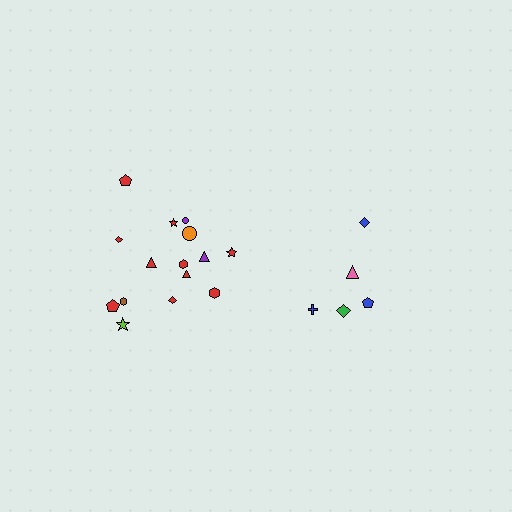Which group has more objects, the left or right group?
The left group.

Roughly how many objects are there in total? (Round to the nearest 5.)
Roughly 20 objects in total.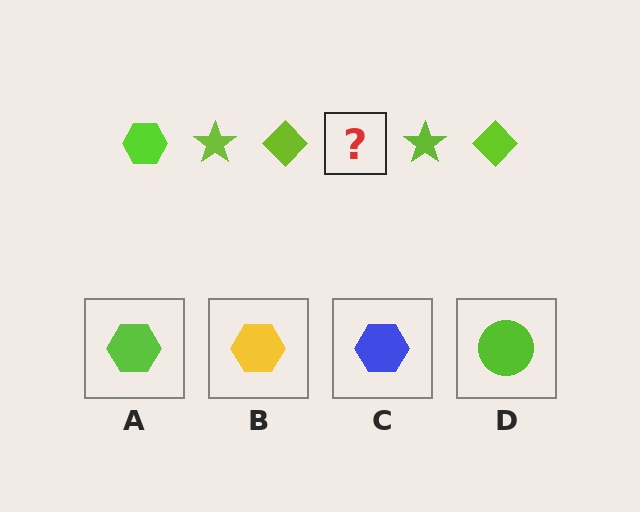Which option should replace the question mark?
Option A.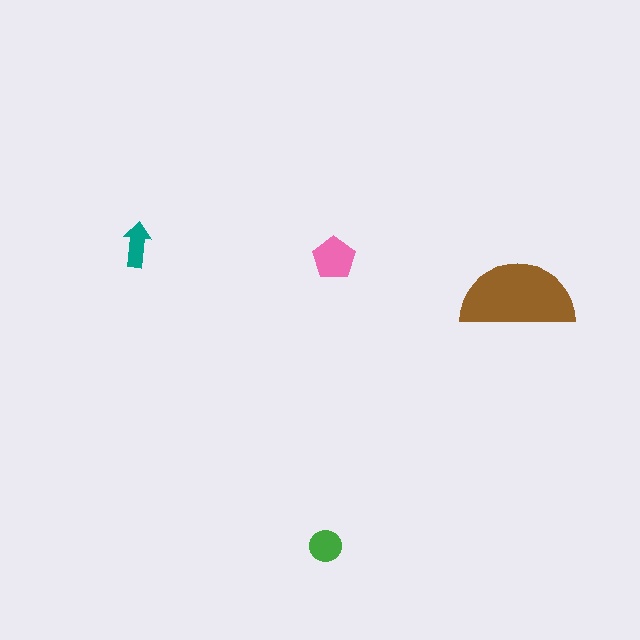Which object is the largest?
The brown semicircle.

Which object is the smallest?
The teal arrow.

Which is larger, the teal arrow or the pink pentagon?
The pink pentagon.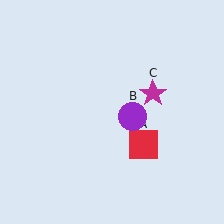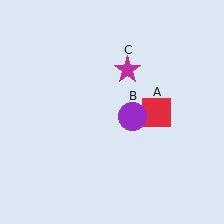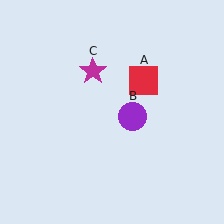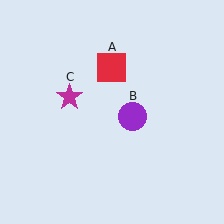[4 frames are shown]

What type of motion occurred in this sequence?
The red square (object A), magenta star (object C) rotated counterclockwise around the center of the scene.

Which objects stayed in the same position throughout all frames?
Purple circle (object B) remained stationary.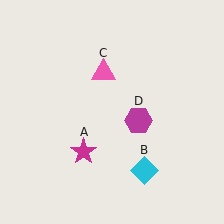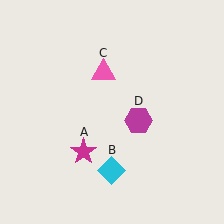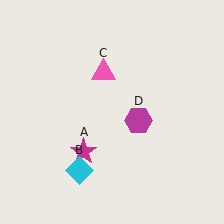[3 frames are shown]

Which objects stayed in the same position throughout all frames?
Magenta star (object A) and pink triangle (object C) and magenta hexagon (object D) remained stationary.